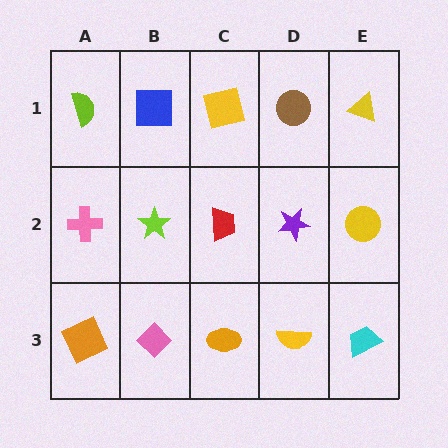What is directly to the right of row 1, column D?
A yellow triangle.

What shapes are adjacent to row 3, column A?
A pink cross (row 2, column A), a pink diamond (row 3, column B).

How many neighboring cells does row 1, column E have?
2.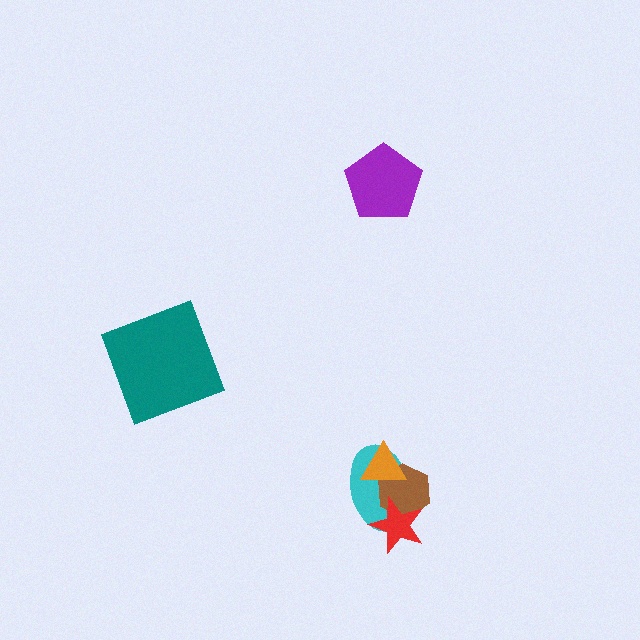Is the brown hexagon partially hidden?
Yes, it is partially covered by another shape.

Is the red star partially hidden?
No, no other shape covers it.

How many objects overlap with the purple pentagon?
0 objects overlap with the purple pentagon.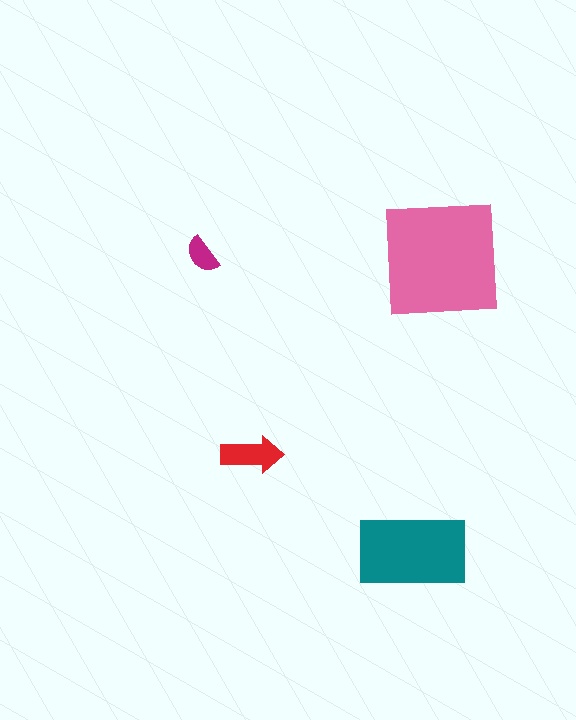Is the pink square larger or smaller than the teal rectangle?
Larger.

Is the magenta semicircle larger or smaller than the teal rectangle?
Smaller.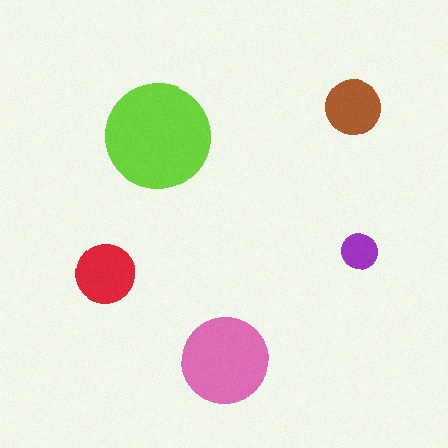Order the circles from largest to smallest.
the lime one, the pink one, the red one, the brown one, the purple one.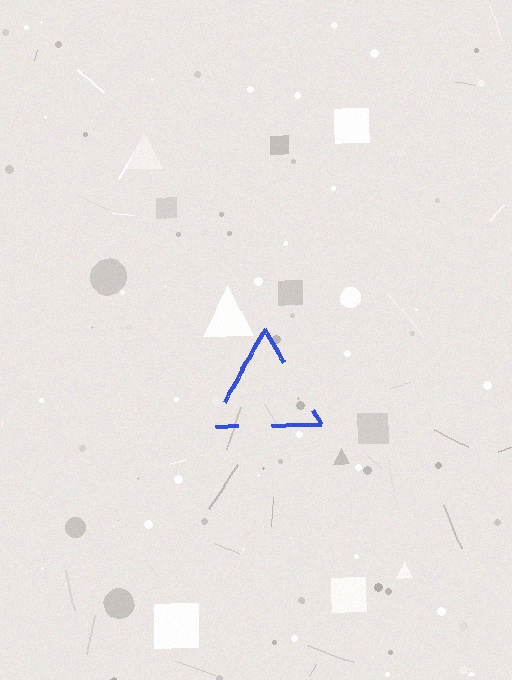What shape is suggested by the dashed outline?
The dashed outline suggests a triangle.